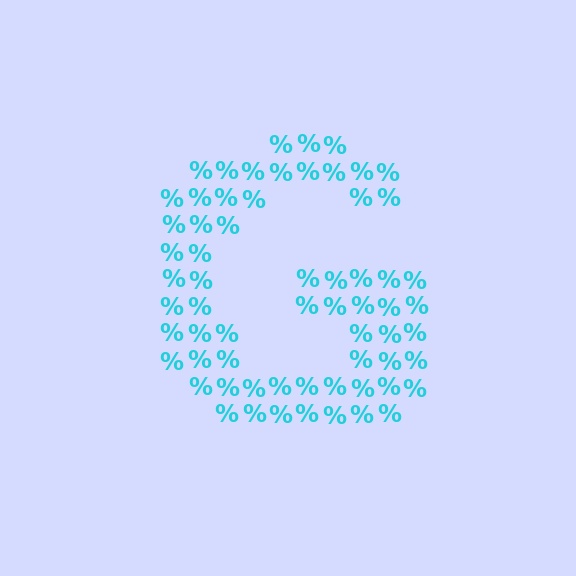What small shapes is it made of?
It is made of small percent signs.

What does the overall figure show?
The overall figure shows the letter G.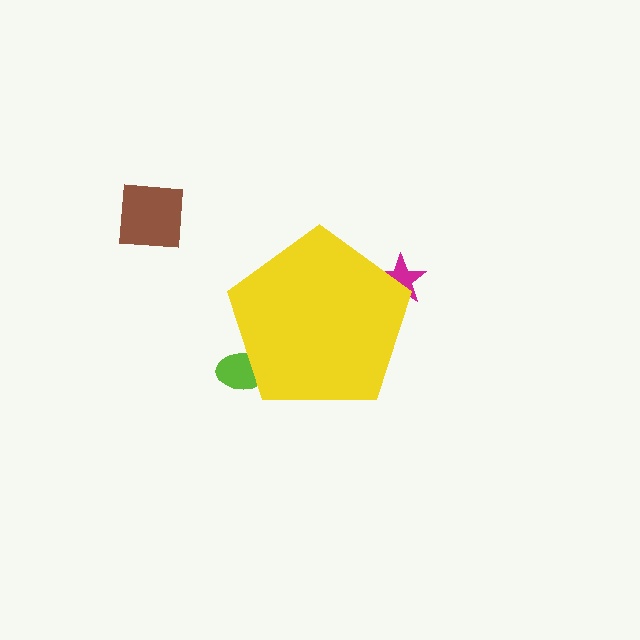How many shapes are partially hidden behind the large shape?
2 shapes are partially hidden.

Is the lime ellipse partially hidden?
Yes, the lime ellipse is partially hidden behind the yellow pentagon.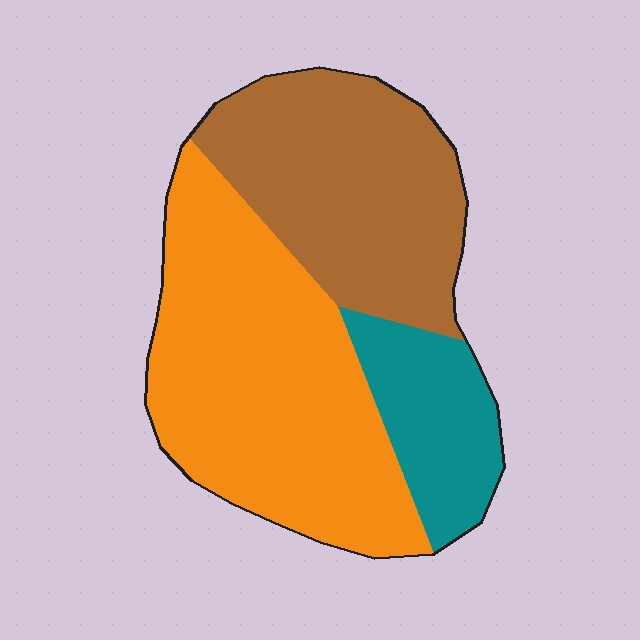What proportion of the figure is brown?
Brown takes up between a quarter and a half of the figure.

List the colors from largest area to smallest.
From largest to smallest: orange, brown, teal.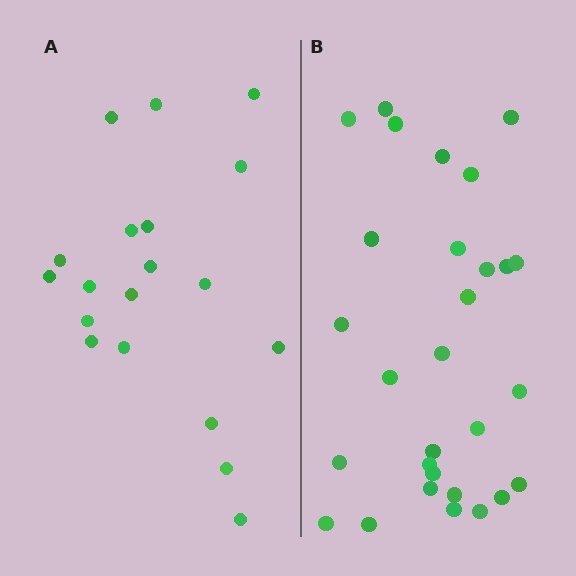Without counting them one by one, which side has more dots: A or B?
Region B (the right region) has more dots.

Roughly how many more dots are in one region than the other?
Region B has roughly 10 or so more dots than region A.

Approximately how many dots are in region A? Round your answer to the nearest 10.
About 20 dots. (The exact count is 19, which rounds to 20.)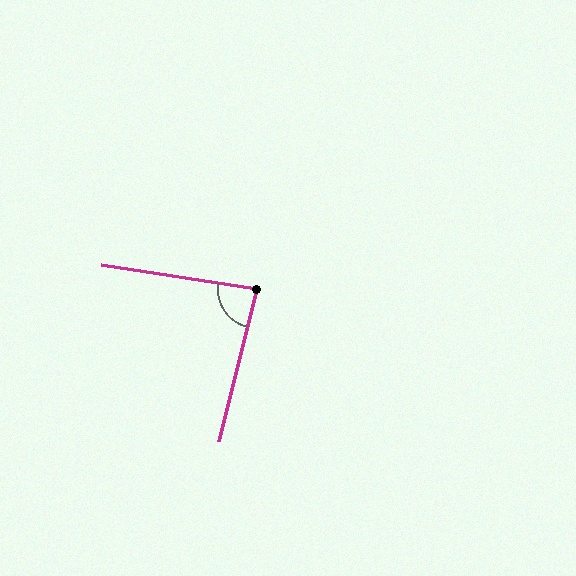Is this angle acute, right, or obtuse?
It is acute.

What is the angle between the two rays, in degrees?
Approximately 85 degrees.